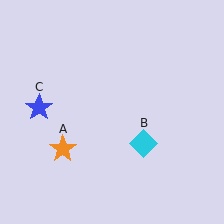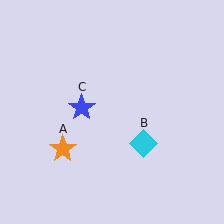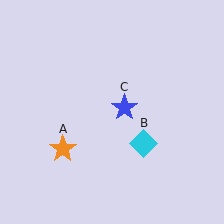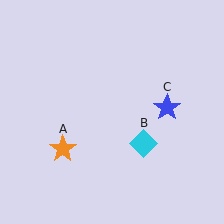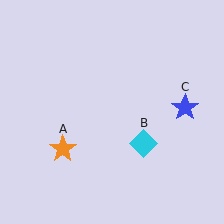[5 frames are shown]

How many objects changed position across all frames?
1 object changed position: blue star (object C).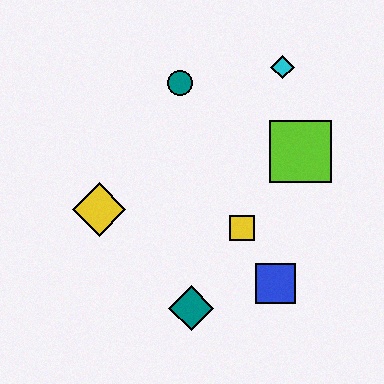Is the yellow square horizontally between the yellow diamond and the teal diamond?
No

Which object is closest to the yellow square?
The blue square is closest to the yellow square.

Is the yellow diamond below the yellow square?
No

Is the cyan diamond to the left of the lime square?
Yes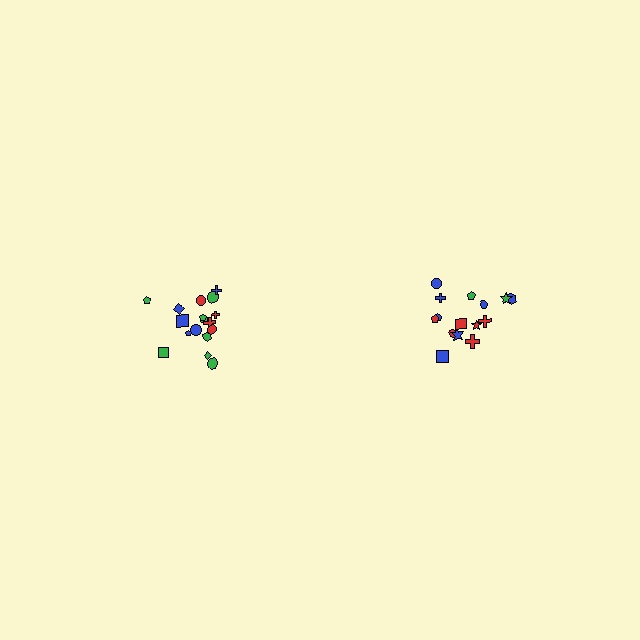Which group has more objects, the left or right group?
The left group.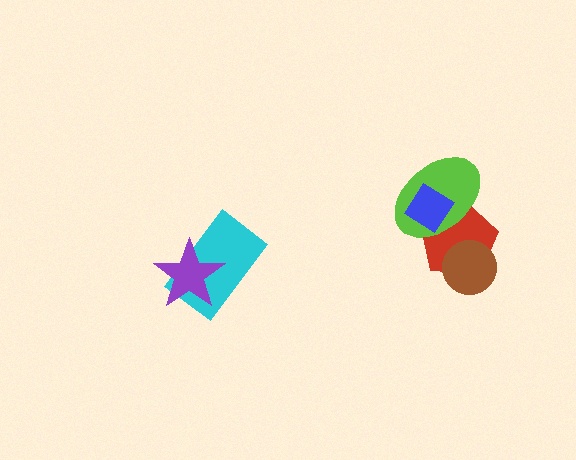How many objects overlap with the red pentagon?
3 objects overlap with the red pentagon.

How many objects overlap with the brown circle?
1 object overlaps with the brown circle.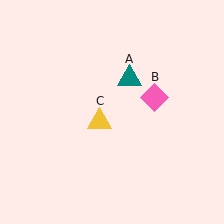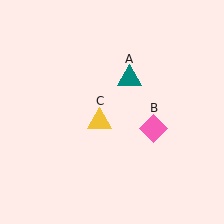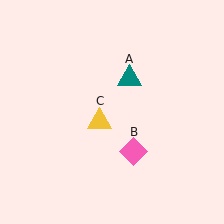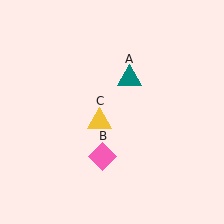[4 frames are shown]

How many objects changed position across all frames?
1 object changed position: pink diamond (object B).